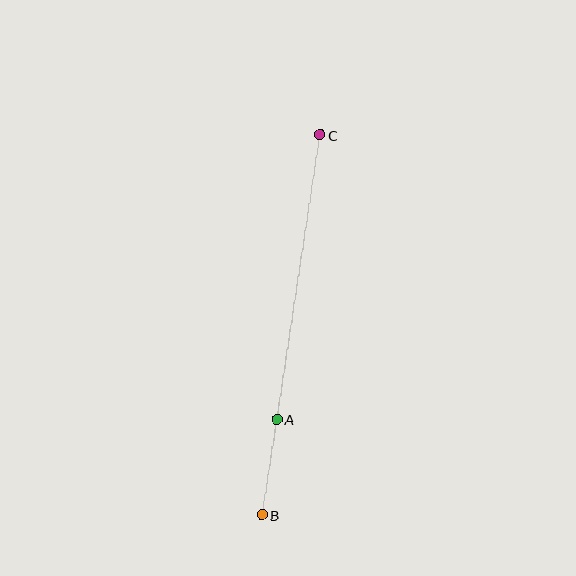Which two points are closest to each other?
Points A and B are closest to each other.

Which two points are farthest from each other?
Points B and C are farthest from each other.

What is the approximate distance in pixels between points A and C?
The distance between A and C is approximately 288 pixels.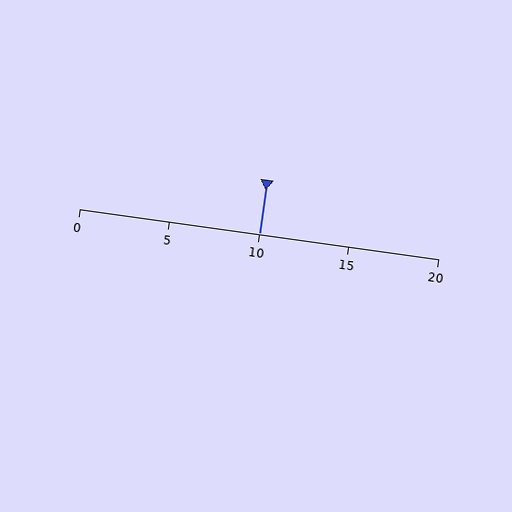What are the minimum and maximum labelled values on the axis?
The axis runs from 0 to 20.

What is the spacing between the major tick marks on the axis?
The major ticks are spaced 5 apart.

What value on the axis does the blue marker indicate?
The marker indicates approximately 10.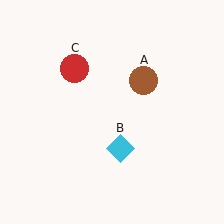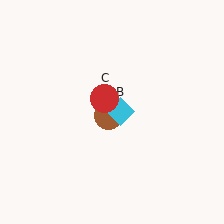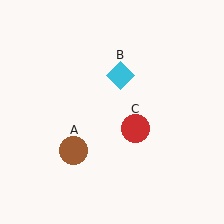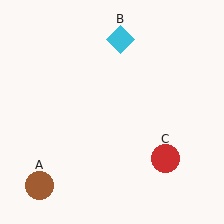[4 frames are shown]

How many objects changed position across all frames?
3 objects changed position: brown circle (object A), cyan diamond (object B), red circle (object C).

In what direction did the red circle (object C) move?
The red circle (object C) moved down and to the right.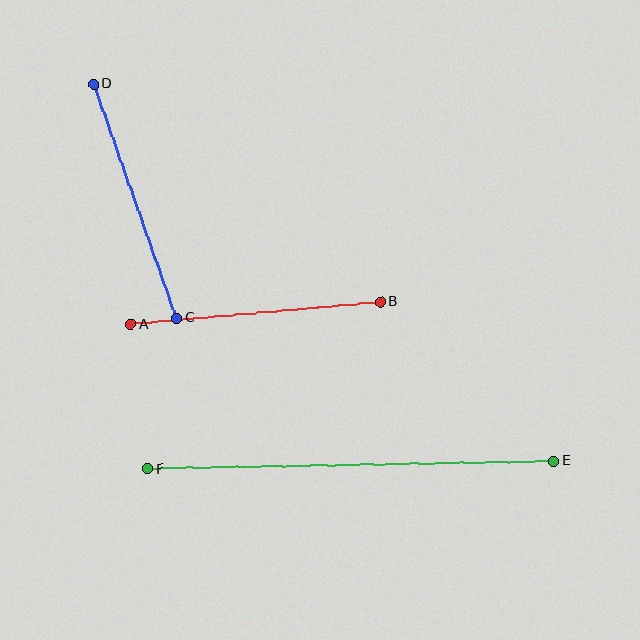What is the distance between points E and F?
The distance is approximately 406 pixels.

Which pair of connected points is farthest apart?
Points E and F are farthest apart.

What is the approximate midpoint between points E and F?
The midpoint is at approximately (350, 465) pixels.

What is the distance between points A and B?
The distance is approximately 251 pixels.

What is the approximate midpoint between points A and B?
The midpoint is at approximately (256, 313) pixels.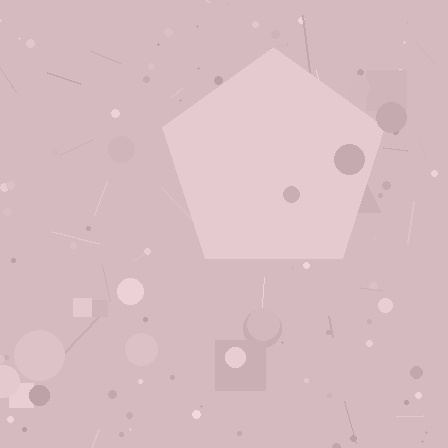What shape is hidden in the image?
A pentagon is hidden in the image.